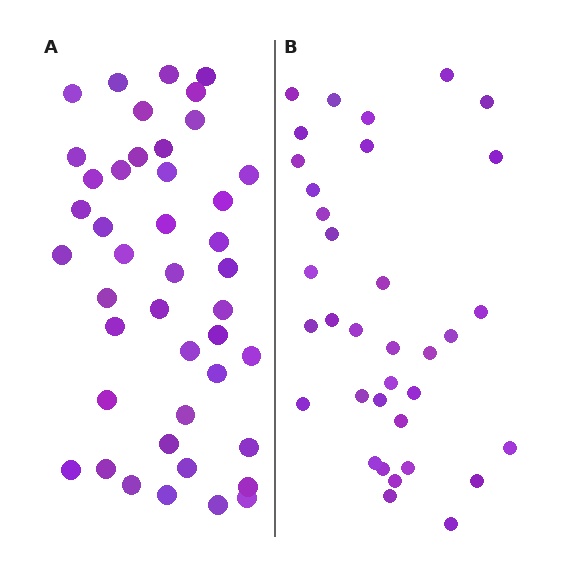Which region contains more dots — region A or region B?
Region A (the left region) has more dots.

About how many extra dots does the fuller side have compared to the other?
Region A has roughly 8 or so more dots than region B.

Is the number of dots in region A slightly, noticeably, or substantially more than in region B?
Region A has only slightly more — the two regions are fairly close. The ratio is roughly 1.2 to 1.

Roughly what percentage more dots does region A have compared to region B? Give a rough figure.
About 25% more.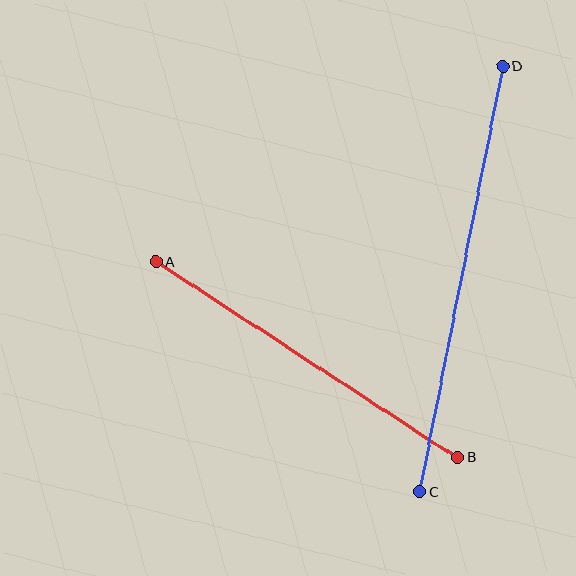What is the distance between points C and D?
The distance is approximately 434 pixels.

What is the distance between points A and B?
The distance is approximately 360 pixels.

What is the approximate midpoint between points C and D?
The midpoint is at approximately (461, 279) pixels.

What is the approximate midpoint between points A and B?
The midpoint is at approximately (307, 360) pixels.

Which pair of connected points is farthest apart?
Points C and D are farthest apart.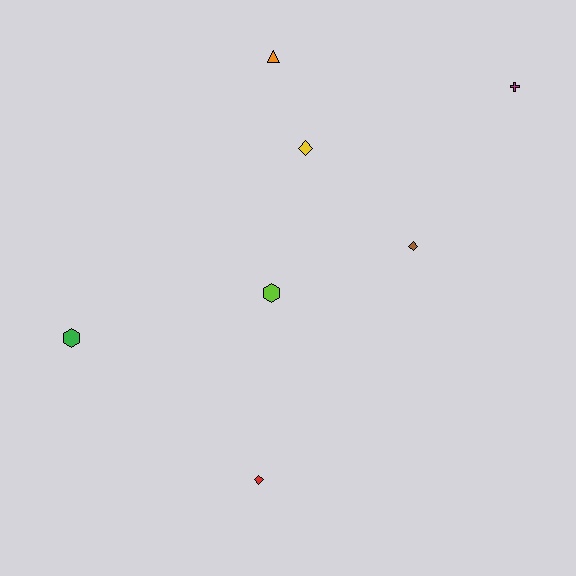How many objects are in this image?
There are 7 objects.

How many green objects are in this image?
There is 1 green object.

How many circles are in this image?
There are no circles.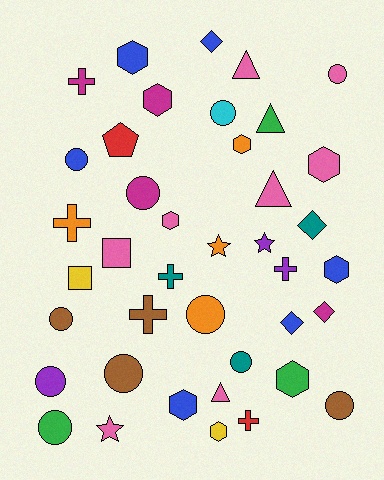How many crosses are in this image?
There are 6 crosses.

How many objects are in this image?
There are 40 objects.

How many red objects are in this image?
There are 2 red objects.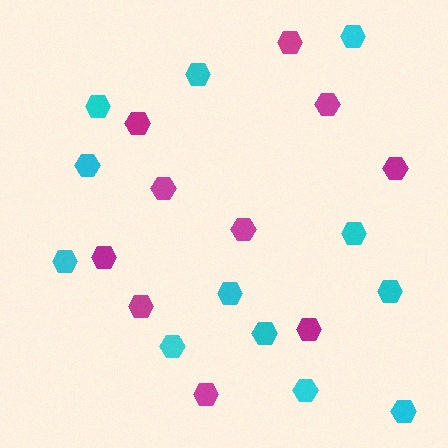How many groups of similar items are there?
There are 2 groups: one group of magenta hexagons (10) and one group of cyan hexagons (12).